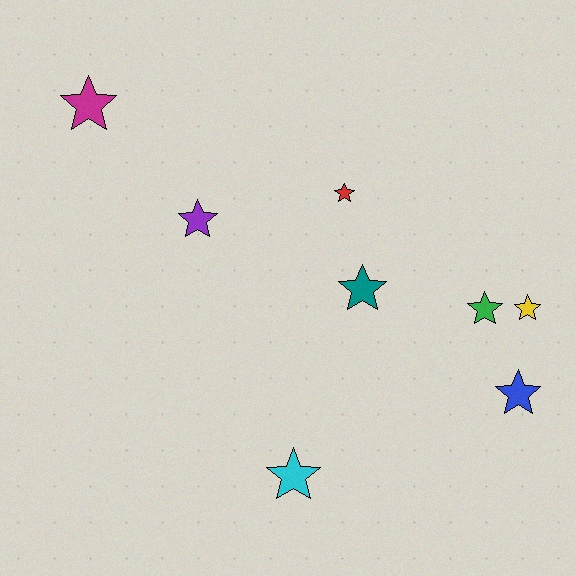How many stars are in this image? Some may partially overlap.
There are 8 stars.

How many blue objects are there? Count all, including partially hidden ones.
There is 1 blue object.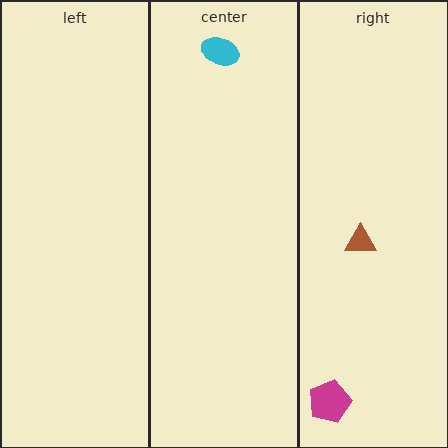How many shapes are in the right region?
2.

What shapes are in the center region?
The cyan ellipse.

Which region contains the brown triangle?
The right region.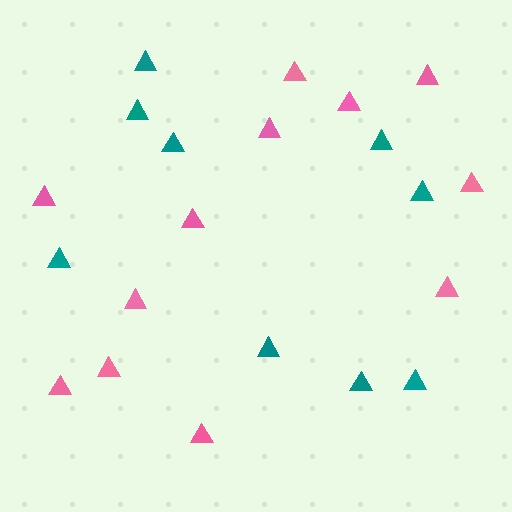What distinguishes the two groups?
There are 2 groups: one group of teal triangles (9) and one group of pink triangles (12).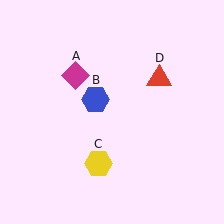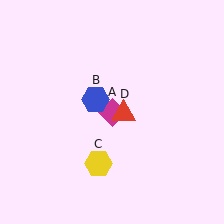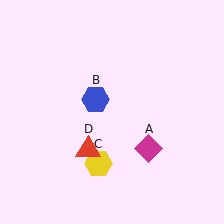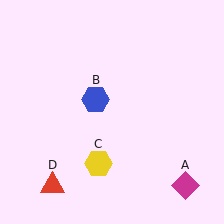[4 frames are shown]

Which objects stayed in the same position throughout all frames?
Blue hexagon (object B) and yellow hexagon (object C) remained stationary.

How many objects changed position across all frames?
2 objects changed position: magenta diamond (object A), red triangle (object D).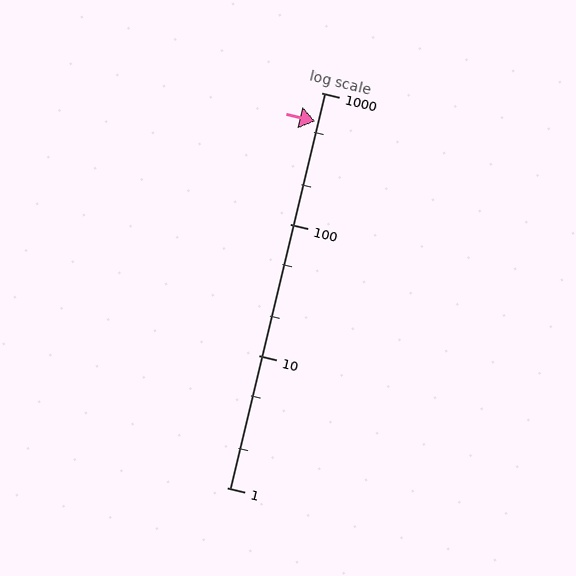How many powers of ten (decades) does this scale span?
The scale spans 3 decades, from 1 to 1000.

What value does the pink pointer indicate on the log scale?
The pointer indicates approximately 610.